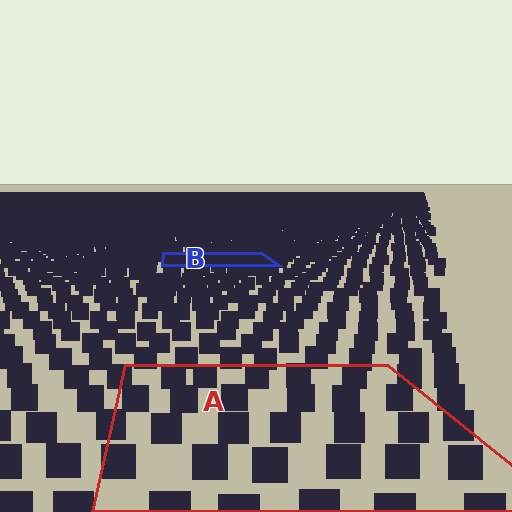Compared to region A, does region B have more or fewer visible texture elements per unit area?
Region B has more texture elements per unit area — they are packed more densely because it is farther away.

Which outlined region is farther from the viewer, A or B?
Region B is farther from the viewer — the texture elements inside it appear smaller and more densely packed.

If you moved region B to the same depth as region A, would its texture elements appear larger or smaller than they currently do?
They would appear larger. At a closer depth, the same texture elements are projected at a bigger on-screen size.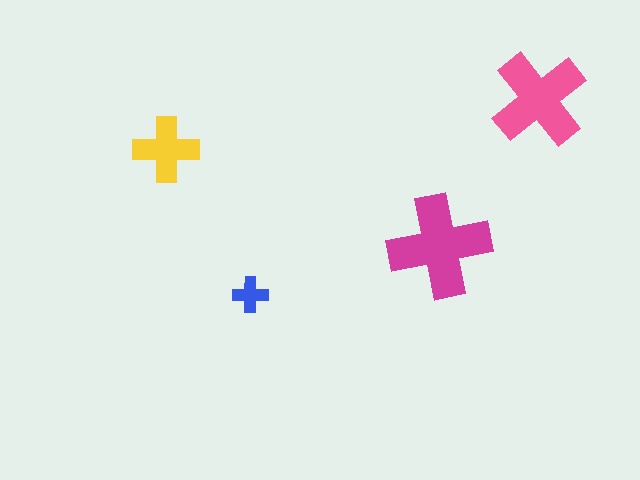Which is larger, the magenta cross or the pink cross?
The magenta one.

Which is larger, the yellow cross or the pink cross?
The pink one.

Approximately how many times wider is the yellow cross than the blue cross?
About 2 times wider.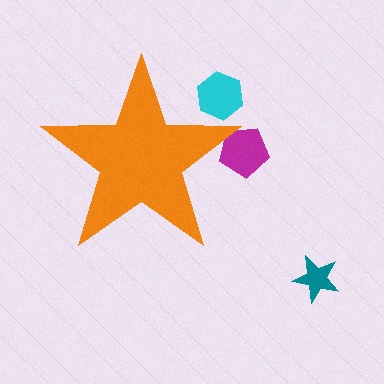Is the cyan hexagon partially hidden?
Yes, the cyan hexagon is partially hidden behind the orange star.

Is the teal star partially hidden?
No, the teal star is fully visible.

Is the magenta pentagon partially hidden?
Yes, the magenta pentagon is partially hidden behind the orange star.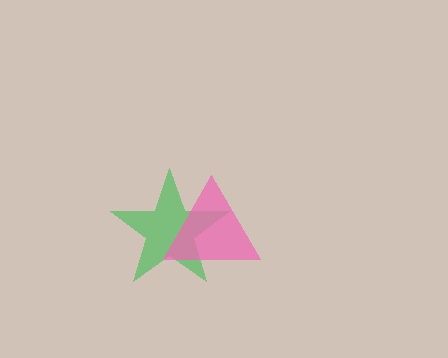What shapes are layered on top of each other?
The layered shapes are: a green star, a pink triangle.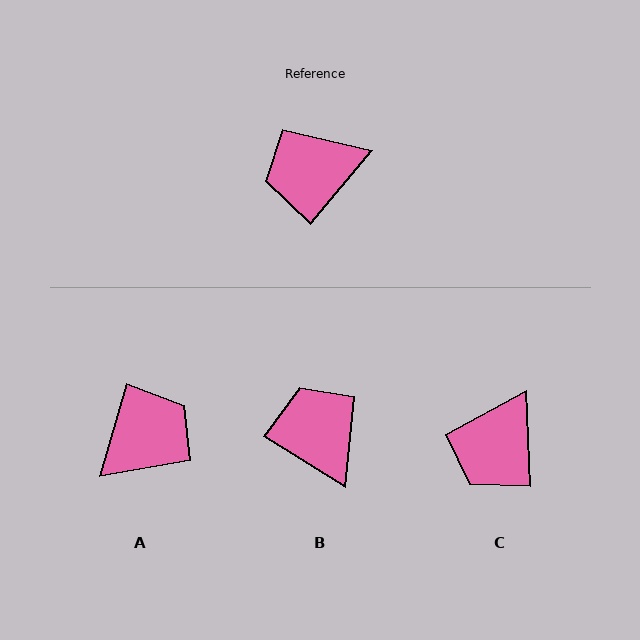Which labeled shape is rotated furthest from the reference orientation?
A, about 157 degrees away.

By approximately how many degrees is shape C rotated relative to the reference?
Approximately 42 degrees counter-clockwise.